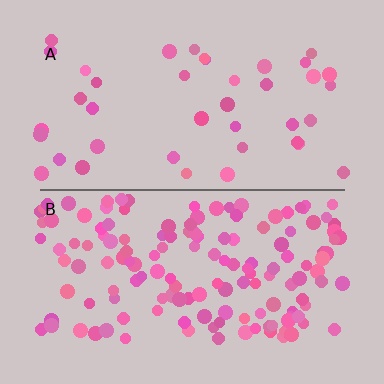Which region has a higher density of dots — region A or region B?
B (the bottom).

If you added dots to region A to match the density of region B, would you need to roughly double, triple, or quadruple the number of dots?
Approximately triple.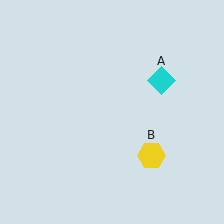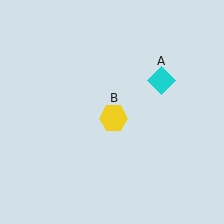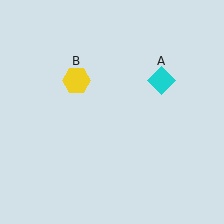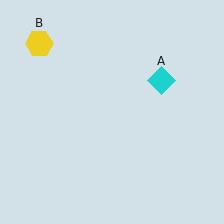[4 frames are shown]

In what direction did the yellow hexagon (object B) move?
The yellow hexagon (object B) moved up and to the left.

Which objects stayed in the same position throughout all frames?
Cyan diamond (object A) remained stationary.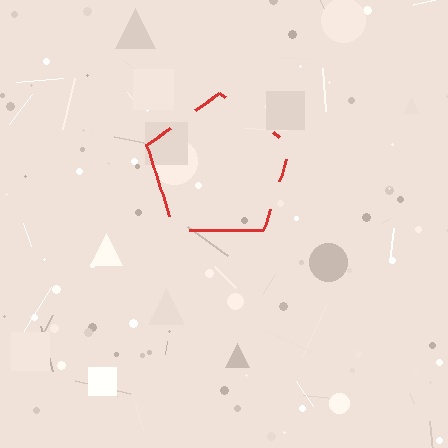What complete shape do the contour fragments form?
The contour fragments form a pentagon.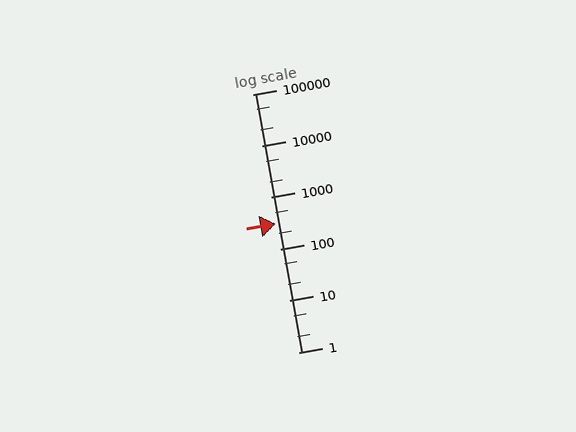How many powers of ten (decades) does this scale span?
The scale spans 5 decades, from 1 to 100000.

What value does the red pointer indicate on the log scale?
The pointer indicates approximately 310.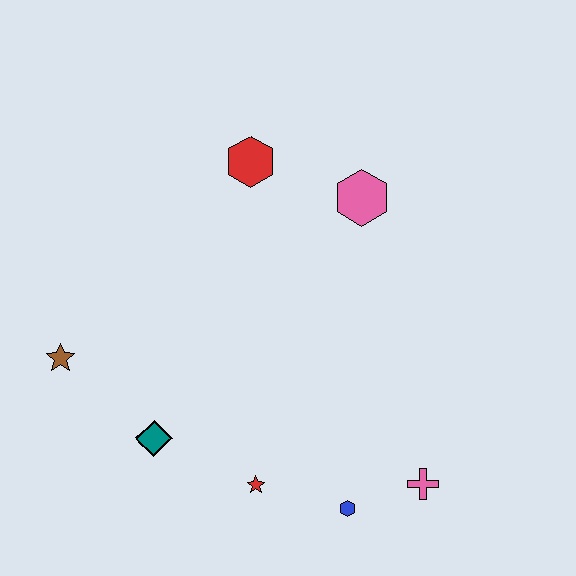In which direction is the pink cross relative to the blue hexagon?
The pink cross is to the right of the blue hexagon.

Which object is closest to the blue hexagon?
The pink cross is closest to the blue hexagon.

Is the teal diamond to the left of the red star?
Yes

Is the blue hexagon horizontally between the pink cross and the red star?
Yes